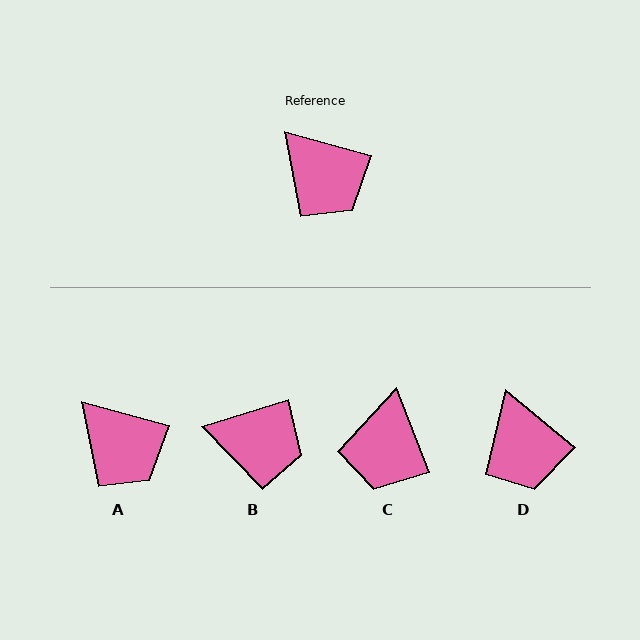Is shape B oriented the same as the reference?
No, it is off by about 33 degrees.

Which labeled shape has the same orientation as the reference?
A.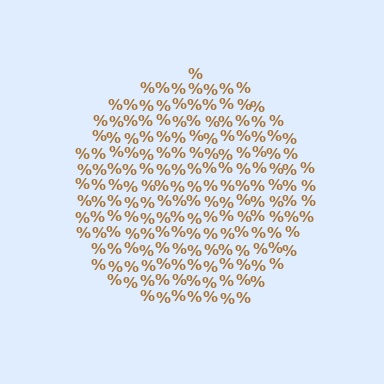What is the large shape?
The large shape is a circle.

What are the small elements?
The small elements are percent signs.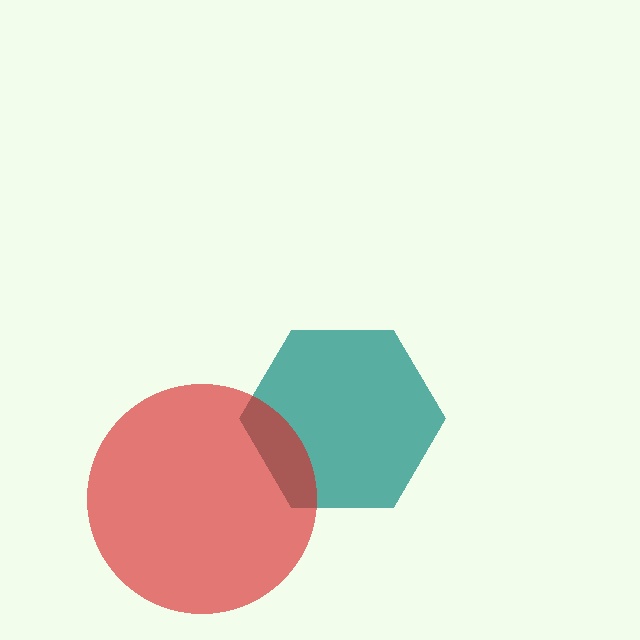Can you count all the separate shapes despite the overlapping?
Yes, there are 2 separate shapes.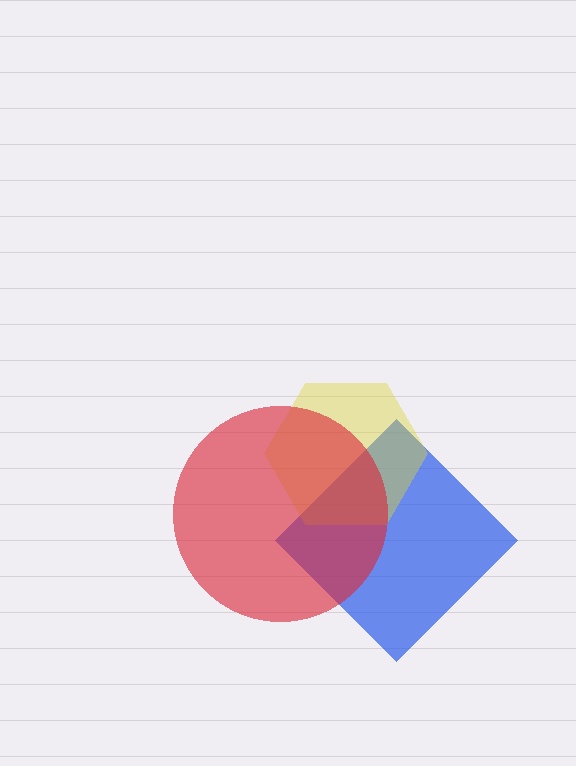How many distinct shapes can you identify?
There are 3 distinct shapes: a blue diamond, a yellow hexagon, a red circle.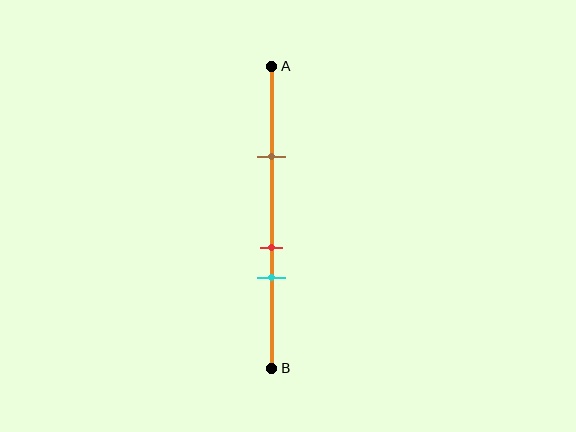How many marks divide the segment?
There are 3 marks dividing the segment.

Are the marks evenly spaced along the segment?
No, the marks are not evenly spaced.